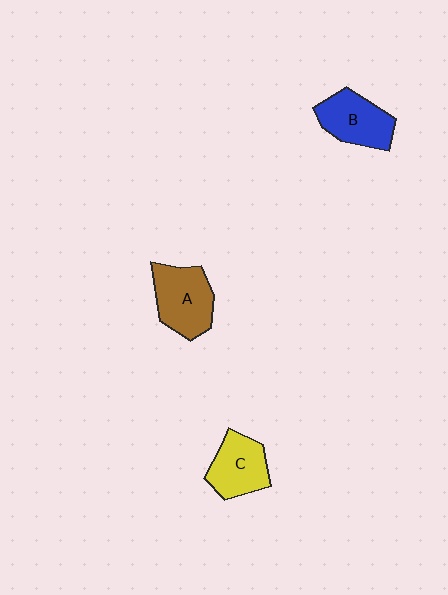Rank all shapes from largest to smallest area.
From largest to smallest: A (brown), B (blue), C (yellow).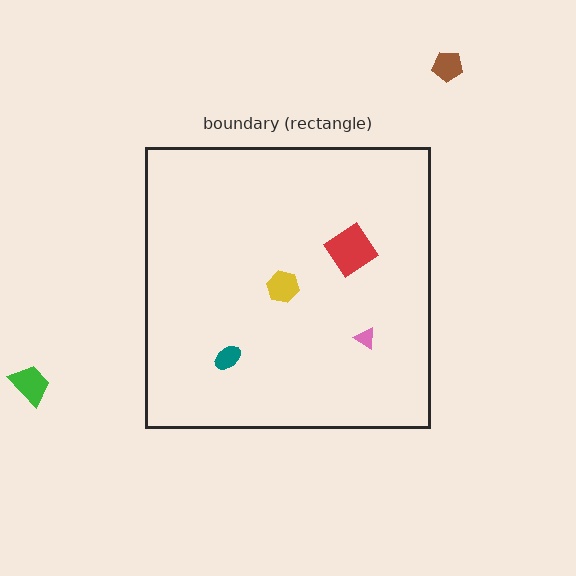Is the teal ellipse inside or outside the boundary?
Inside.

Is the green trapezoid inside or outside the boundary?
Outside.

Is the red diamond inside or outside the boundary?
Inside.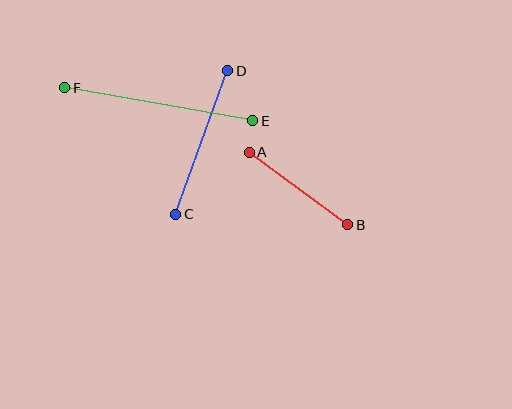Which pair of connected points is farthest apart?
Points E and F are farthest apart.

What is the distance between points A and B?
The distance is approximately 122 pixels.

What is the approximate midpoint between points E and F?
The midpoint is at approximately (159, 104) pixels.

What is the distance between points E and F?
The distance is approximately 191 pixels.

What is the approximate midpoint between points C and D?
The midpoint is at approximately (202, 142) pixels.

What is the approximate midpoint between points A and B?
The midpoint is at approximately (298, 189) pixels.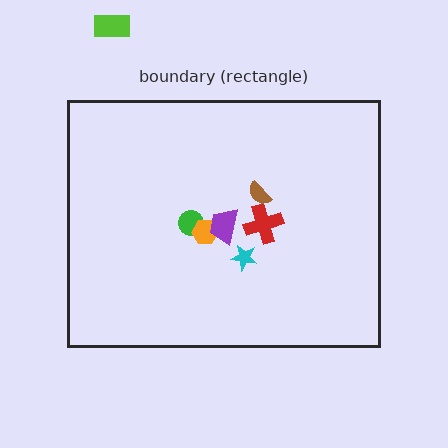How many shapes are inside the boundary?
6 inside, 1 outside.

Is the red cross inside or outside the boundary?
Inside.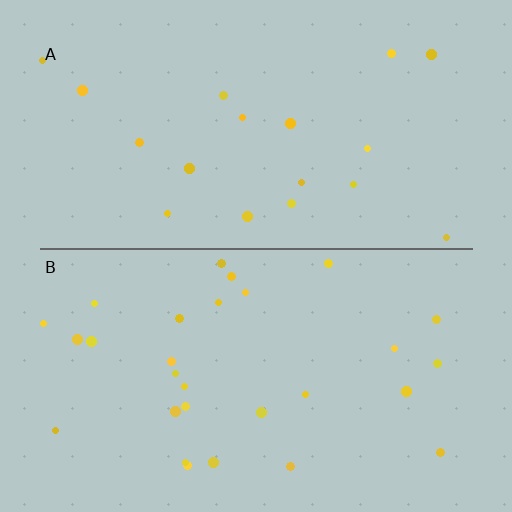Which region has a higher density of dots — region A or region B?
B (the bottom).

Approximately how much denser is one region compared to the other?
Approximately 1.6× — region B over region A.